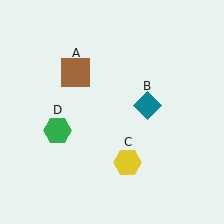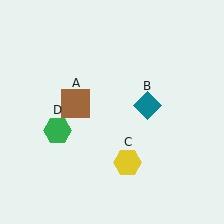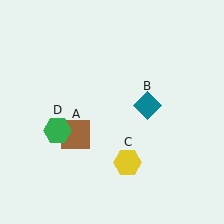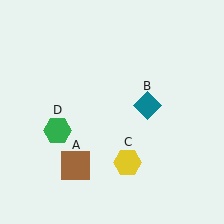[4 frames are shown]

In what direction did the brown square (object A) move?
The brown square (object A) moved down.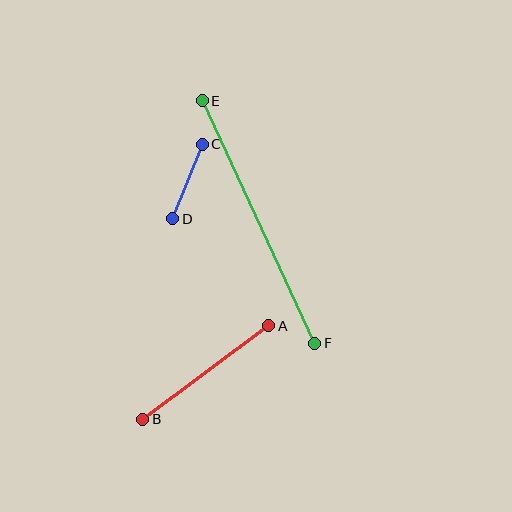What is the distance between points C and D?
The distance is approximately 80 pixels.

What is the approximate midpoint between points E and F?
The midpoint is at approximately (258, 222) pixels.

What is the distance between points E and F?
The distance is approximately 268 pixels.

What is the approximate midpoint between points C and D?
The midpoint is at approximately (187, 182) pixels.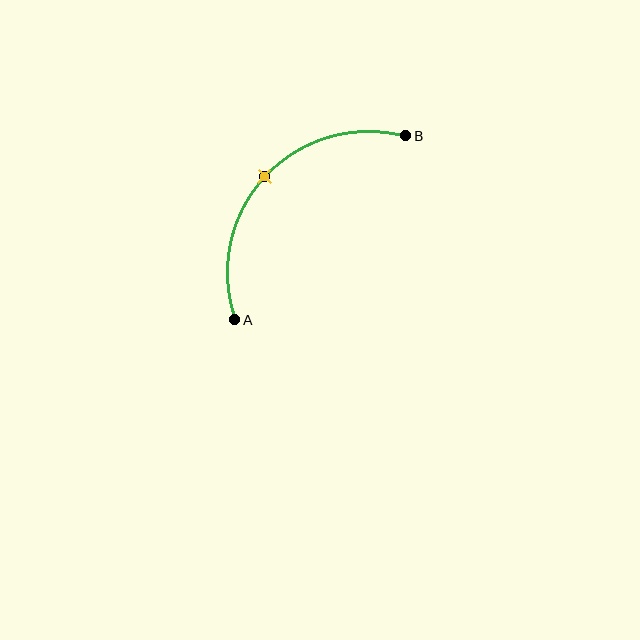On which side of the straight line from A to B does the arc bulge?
The arc bulges above and to the left of the straight line connecting A and B.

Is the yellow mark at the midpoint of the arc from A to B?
Yes. The yellow mark lies on the arc at equal arc-length from both A and B — it is the arc midpoint.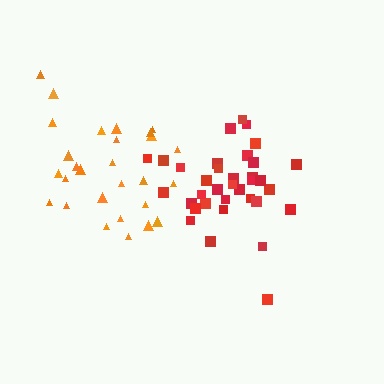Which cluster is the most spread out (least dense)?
Orange.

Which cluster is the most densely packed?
Red.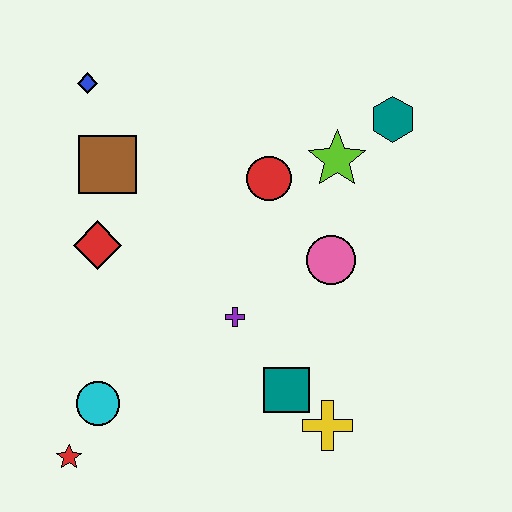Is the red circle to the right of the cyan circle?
Yes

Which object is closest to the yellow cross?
The teal square is closest to the yellow cross.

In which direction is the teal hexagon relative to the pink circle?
The teal hexagon is above the pink circle.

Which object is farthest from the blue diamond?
The yellow cross is farthest from the blue diamond.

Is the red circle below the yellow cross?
No